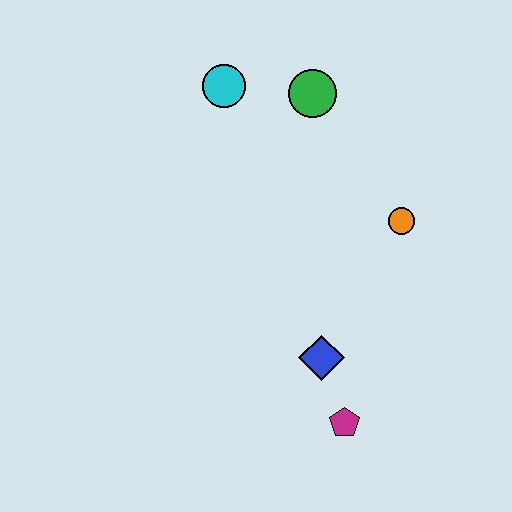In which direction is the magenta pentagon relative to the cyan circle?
The magenta pentagon is below the cyan circle.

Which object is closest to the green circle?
The cyan circle is closest to the green circle.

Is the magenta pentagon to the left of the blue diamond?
No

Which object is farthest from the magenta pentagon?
The cyan circle is farthest from the magenta pentagon.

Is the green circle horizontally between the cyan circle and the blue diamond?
Yes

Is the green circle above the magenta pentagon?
Yes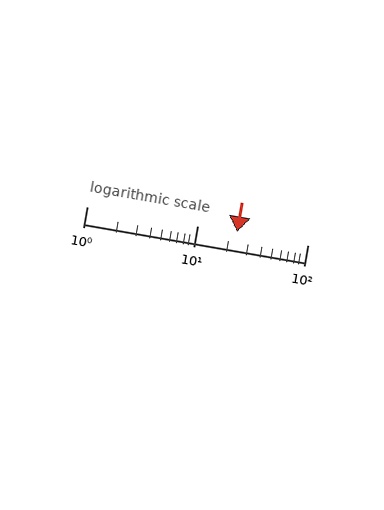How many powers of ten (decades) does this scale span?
The scale spans 2 decades, from 1 to 100.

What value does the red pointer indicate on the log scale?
The pointer indicates approximately 23.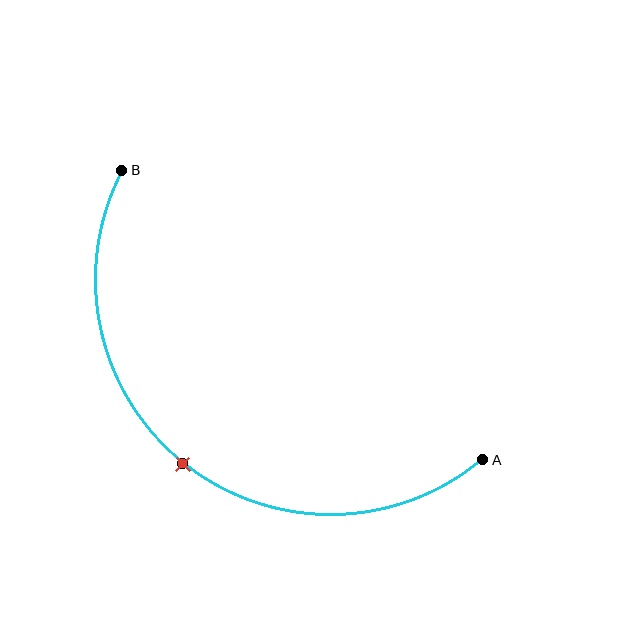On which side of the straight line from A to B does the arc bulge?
The arc bulges below and to the left of the straight line connecting A and B.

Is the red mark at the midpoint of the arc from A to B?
Yes. The red mark lies on the arc at equal arc-length from both A and B — it is the arc midpoint.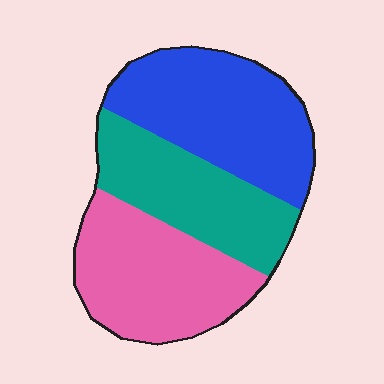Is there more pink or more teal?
Pink.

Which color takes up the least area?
Teal, at roughly 30%.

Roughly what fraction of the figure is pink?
Pink covers 34% of the figure.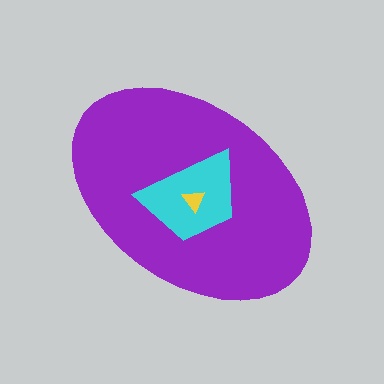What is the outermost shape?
The purple ellipse.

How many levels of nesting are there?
3.